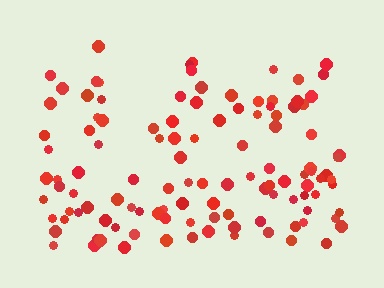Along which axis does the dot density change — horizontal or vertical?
Vertical.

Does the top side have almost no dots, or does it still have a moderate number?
Still a moderate number, just noticeably fewer than the bottom.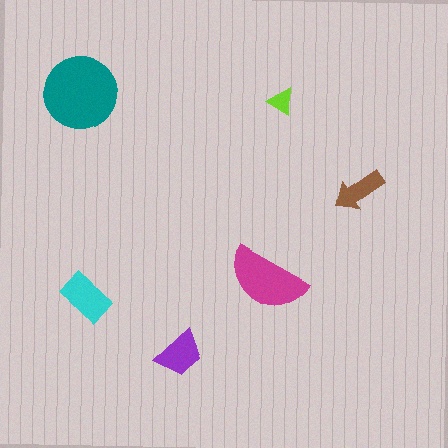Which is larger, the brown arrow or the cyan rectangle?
The cyan rectangle.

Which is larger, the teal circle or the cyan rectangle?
The teal circle.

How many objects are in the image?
There are 6 objects in the image.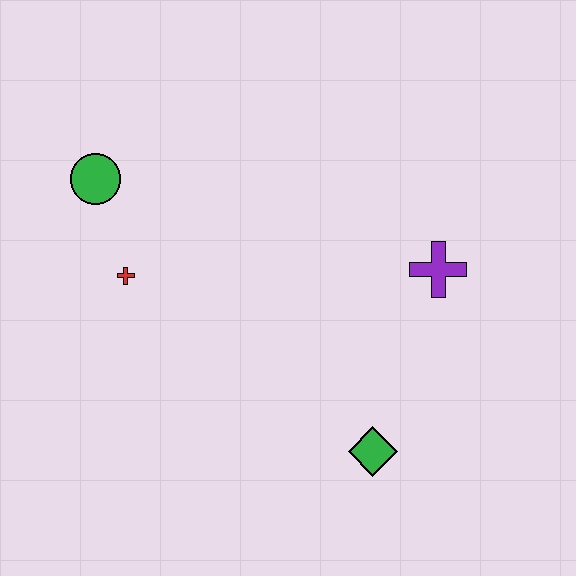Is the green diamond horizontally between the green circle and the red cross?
No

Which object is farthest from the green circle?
The green diamond is farthest from the green circle.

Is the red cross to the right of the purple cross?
No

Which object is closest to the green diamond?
The purple cross is closest to the green diamond.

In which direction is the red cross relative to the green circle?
The red cross is below the green circle.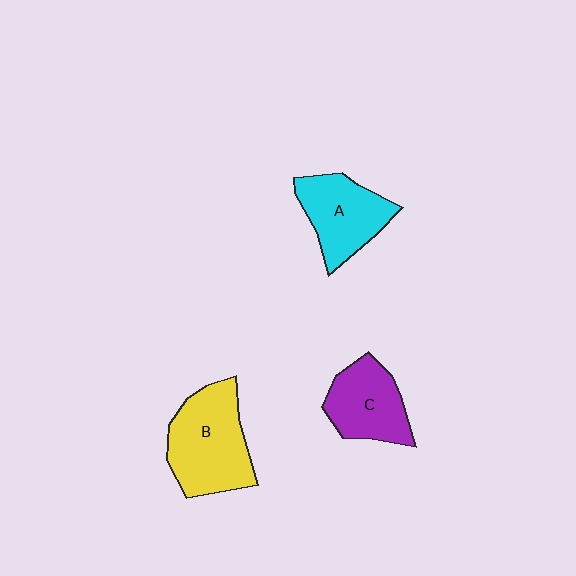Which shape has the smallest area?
Shape C (purple).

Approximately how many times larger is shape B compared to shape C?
Approximately 1.4 times.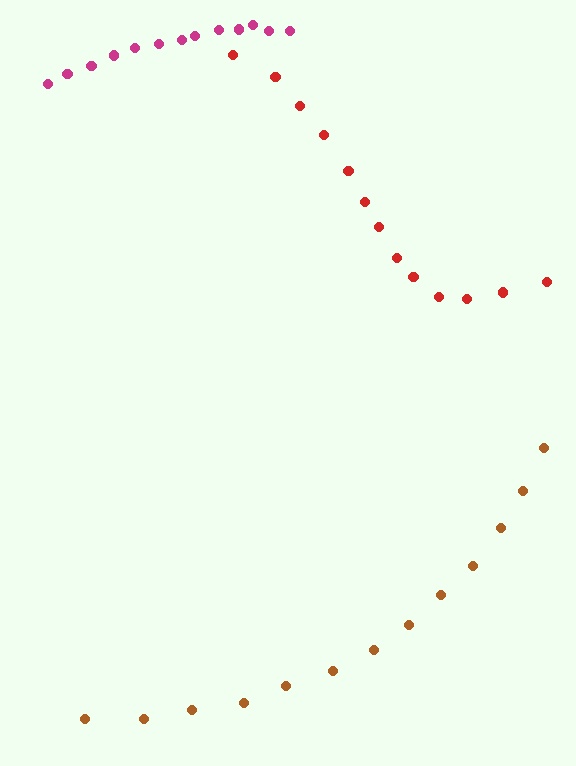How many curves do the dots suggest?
There are 3 distinct paths.